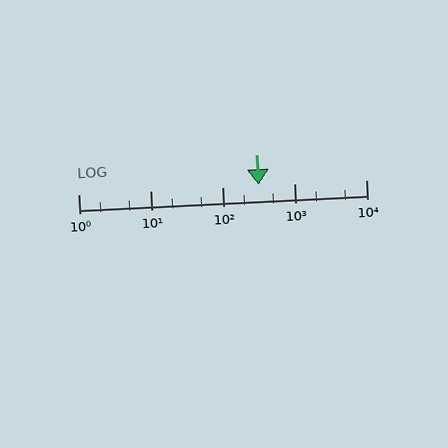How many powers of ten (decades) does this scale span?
The scale spans 4 decades, from 1 to 10000.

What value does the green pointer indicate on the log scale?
The pointer indicates approximately 320.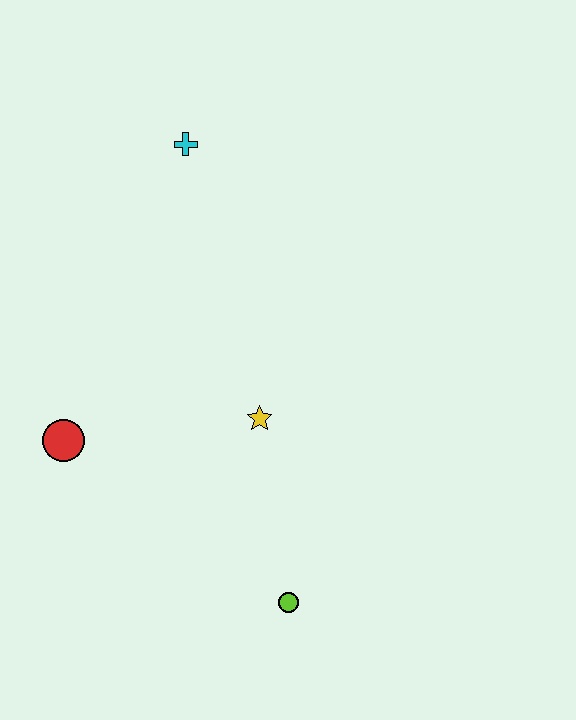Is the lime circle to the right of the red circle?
Yes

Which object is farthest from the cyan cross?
The lime circle is farthest from the cyan cross.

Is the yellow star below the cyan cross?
Yes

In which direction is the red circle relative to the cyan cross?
The red circle is below the cyan cross.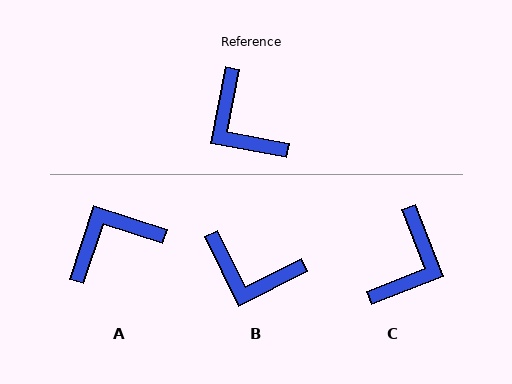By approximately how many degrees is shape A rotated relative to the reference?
Approximately 97 degrees clockwise.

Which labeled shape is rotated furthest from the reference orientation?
C, about 123 degrees away.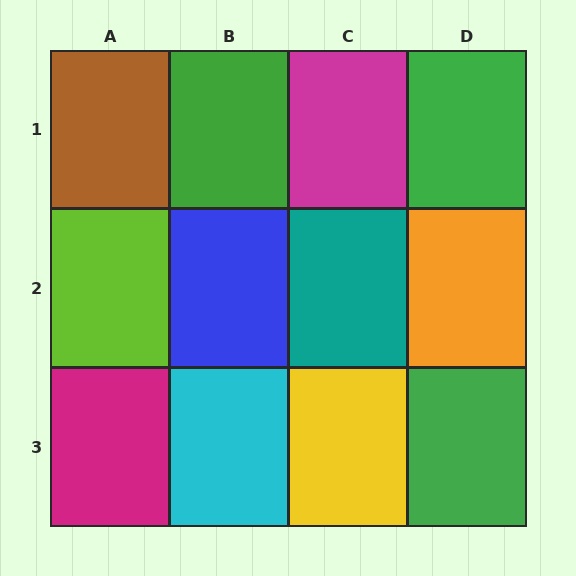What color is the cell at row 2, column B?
Blue.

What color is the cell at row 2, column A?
Lime.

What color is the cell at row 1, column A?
Brown.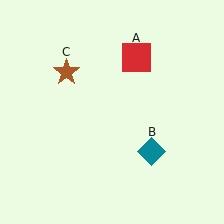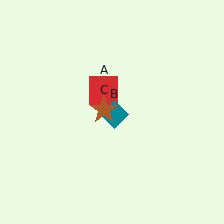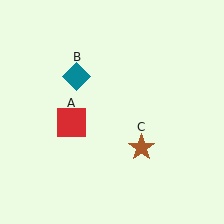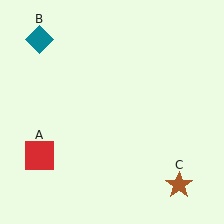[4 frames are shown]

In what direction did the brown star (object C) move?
The brown star (object C) moved down and to the right.